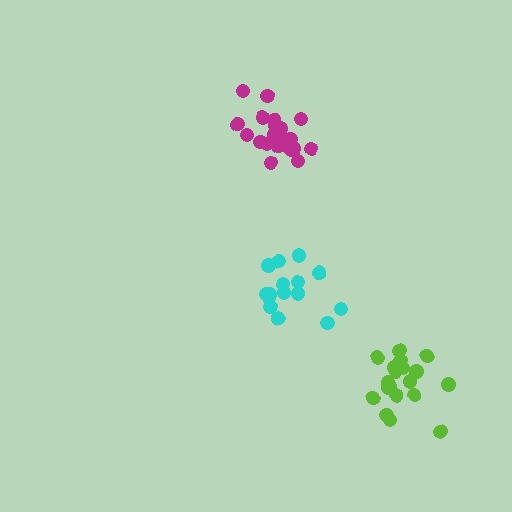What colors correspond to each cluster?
The clusters are colored: magenta, cyan, lime.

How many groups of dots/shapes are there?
There are 3 groups.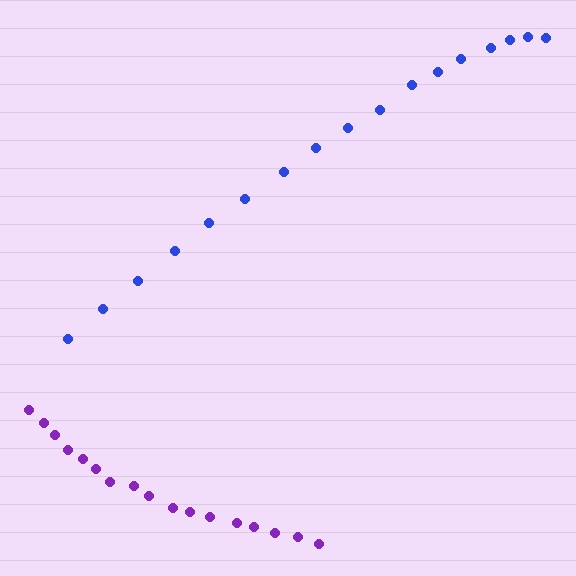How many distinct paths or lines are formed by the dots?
There are 2 distinct paths.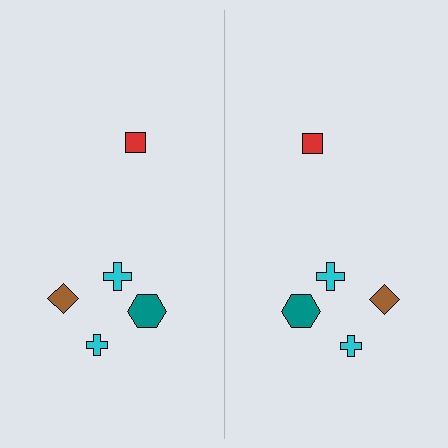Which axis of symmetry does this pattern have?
The pattern has a vertical axis of symmetry running through the center of the image.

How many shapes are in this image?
There are 10 shapes in this image.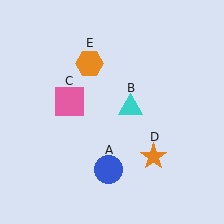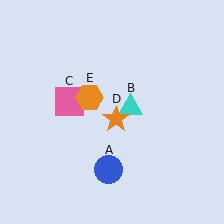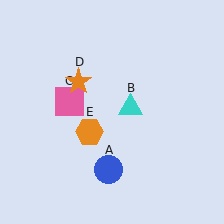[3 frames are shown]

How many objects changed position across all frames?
2 objects changed position: orange star (object D), orange hexagon (object E).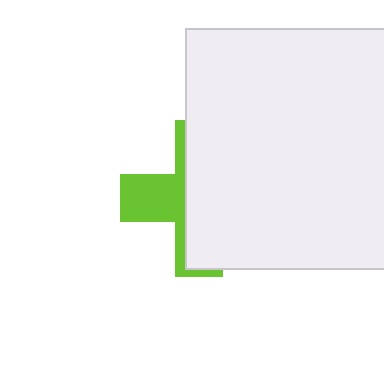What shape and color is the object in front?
The object in front is a white rectangle.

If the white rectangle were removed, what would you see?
You would see the complete lime cross.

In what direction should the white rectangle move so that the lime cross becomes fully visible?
The white rectangle should move right. That is the shortest direction to clear the overlap and leave the lime cross fully visible.